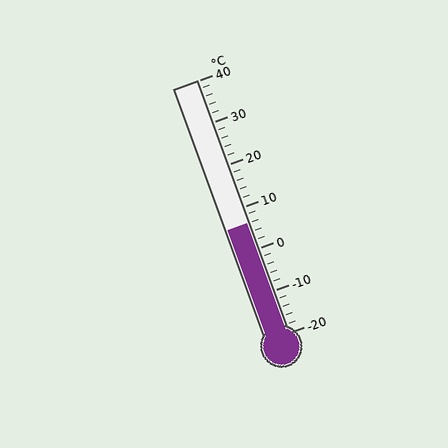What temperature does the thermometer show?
The thermometer shows approximately 6°C.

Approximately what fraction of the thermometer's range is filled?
The thermometer is filled to approximately 45% of its range.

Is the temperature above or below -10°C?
The temperature is above -10°C.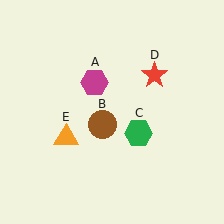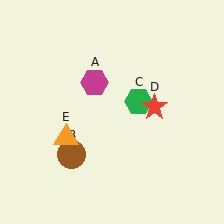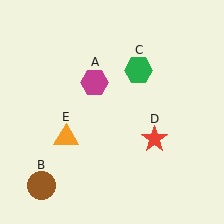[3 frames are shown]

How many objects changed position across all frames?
3 objects changed position: brown circle (object B), green hexagon (object C), red star (object D).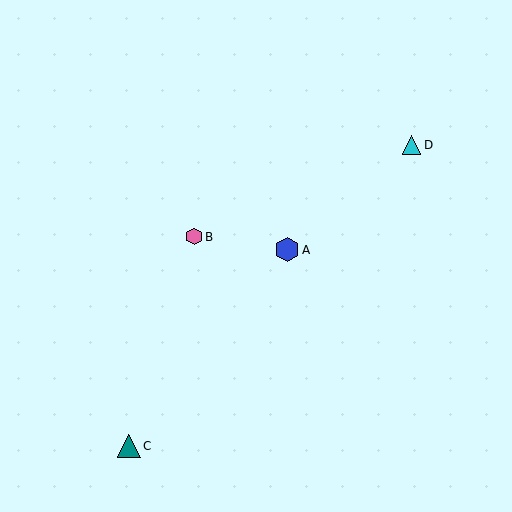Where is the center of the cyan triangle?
The center of the cyan triangle is at (411, 145).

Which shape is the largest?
The blue hexagon (labeled A) is the largest.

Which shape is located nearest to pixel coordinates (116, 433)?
The teal triangle (labeled C) at (129, 446) is nearest to that location.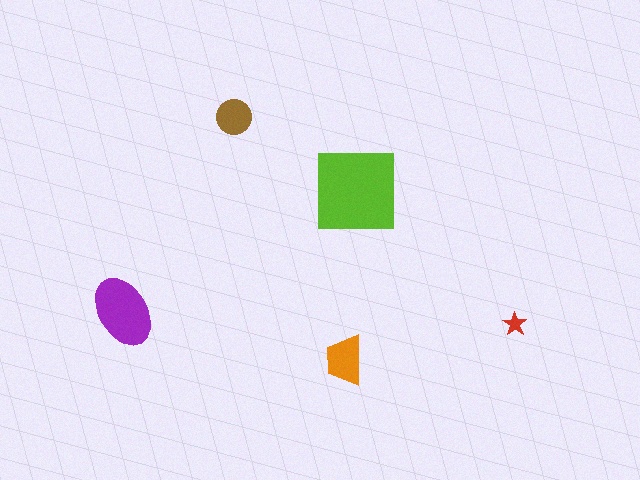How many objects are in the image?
There are 5 objects in the image.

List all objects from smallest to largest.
The red star, the brown circle, the orange trapezoid, the purple ellipse, the lime square.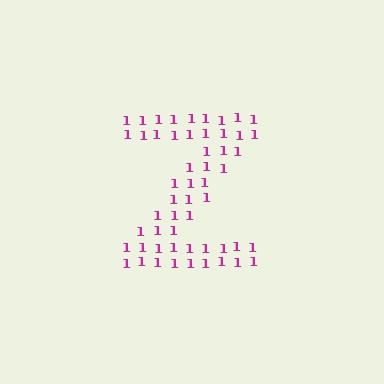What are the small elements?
The small elements are digit 1's.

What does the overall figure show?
The overall figure shows the letter Z.